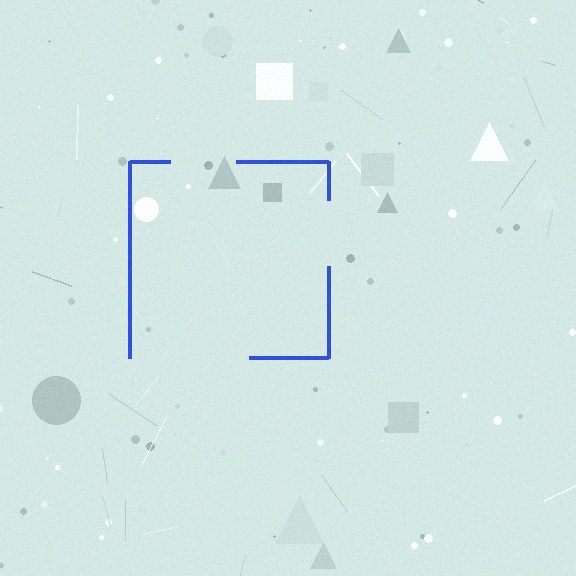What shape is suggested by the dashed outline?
The dashed outline suggests a square.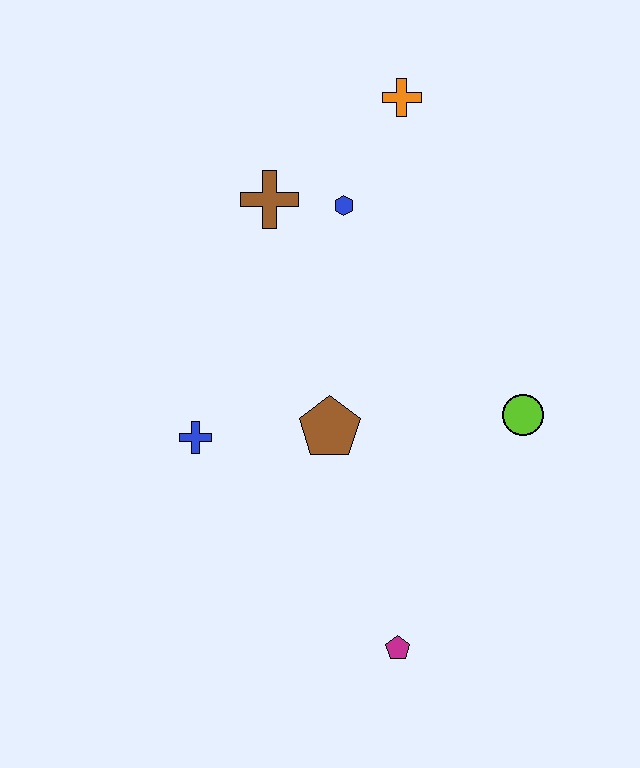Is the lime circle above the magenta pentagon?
Yes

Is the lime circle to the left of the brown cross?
No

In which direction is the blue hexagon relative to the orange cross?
The blue hexagon is below the orange cross.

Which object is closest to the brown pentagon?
The blue cross is closest to the brown pentagon.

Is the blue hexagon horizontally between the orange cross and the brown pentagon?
Yes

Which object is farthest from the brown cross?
The magenta pentagon is farthest from the brown cross.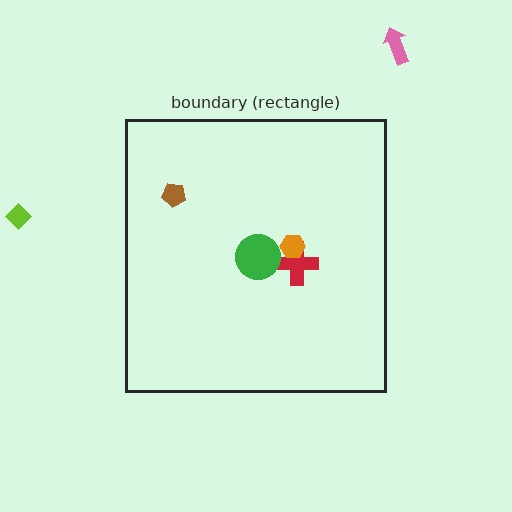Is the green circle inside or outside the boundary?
Inside.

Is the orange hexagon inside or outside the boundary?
Inside.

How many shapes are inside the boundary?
4 inside, 2 outside.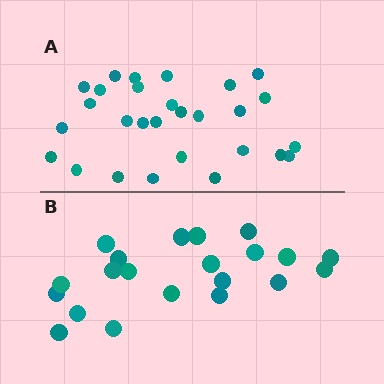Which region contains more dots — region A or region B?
Region A (the top region) has more dots.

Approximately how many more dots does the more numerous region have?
Region A has roughly 8 or so more dots than region B.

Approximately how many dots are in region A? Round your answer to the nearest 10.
About 30 dots. (The exact count is 28, which rounds to 30.)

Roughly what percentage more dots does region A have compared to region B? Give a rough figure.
About 35% more.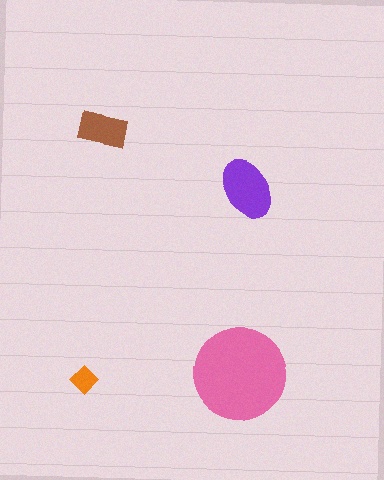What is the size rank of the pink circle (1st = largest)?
1st.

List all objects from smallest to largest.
The orange diamond, the brown rectangle, the purple ellipse, the pink circle.